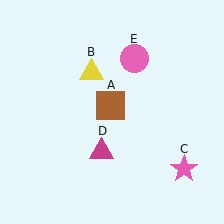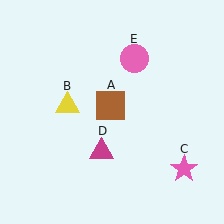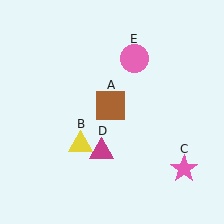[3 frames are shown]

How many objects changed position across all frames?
1 object changed position: yellow triangle (object B).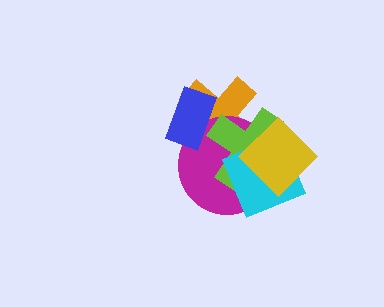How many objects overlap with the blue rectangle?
2 objects overlap with the blue rectangle.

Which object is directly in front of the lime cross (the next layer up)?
The cyan diamond is directly in front of the lime cross.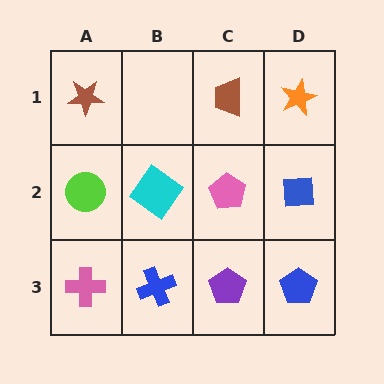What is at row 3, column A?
A pink cross.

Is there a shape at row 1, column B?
No, that cell is empty.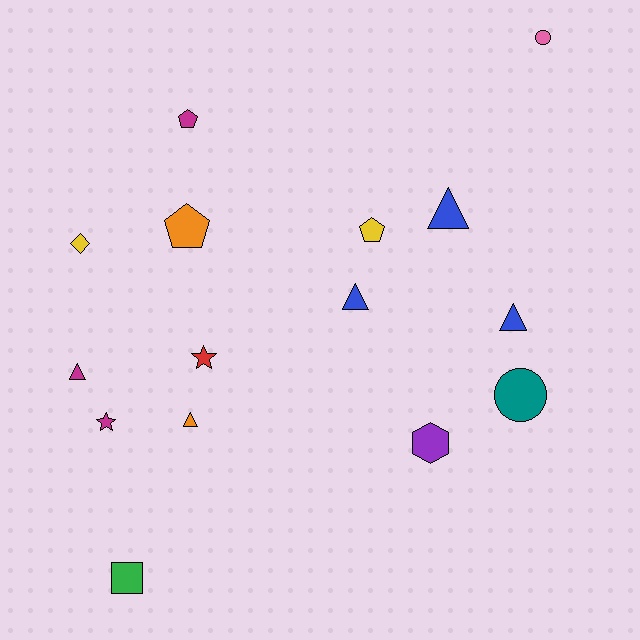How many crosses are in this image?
There are no crosses.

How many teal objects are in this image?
There is 1 teal object.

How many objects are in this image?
There are 15 objects.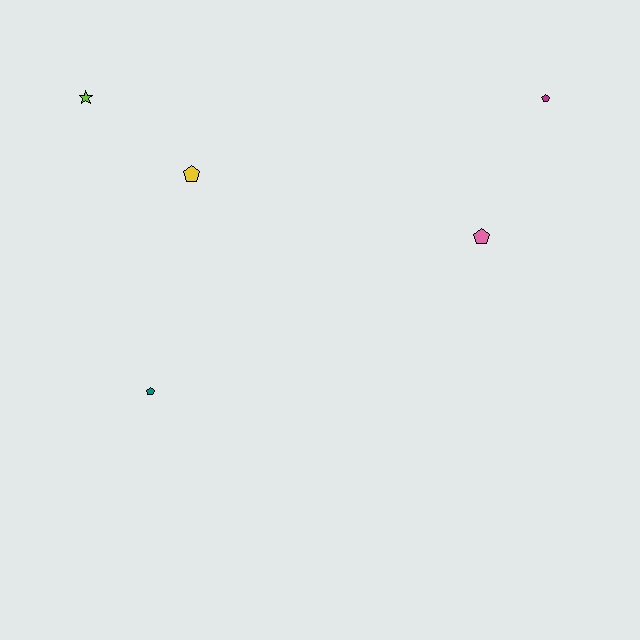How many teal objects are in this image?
There is 1 teal object.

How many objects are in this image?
There are 5 objects.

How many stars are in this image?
There is 1 star.